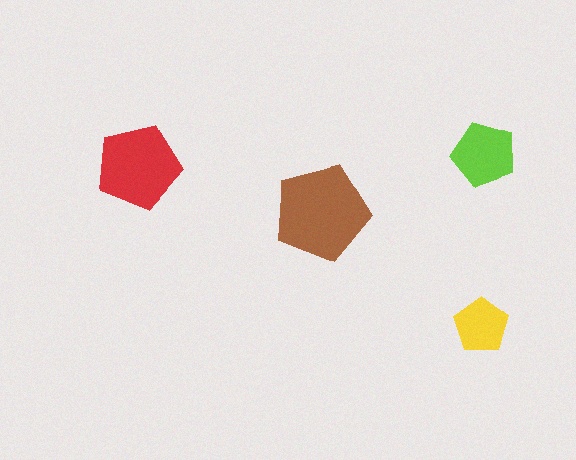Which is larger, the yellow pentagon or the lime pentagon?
The lime one.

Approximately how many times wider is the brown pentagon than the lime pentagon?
About 1.5 times wider.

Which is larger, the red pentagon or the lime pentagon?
The red one.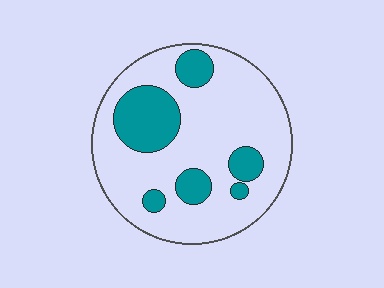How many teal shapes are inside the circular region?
6.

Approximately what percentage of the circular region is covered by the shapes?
Approximately 25%.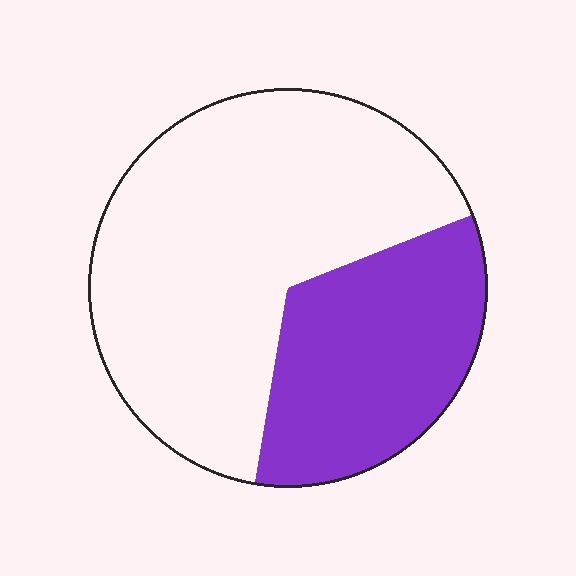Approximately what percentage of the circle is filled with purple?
Approximately 35%.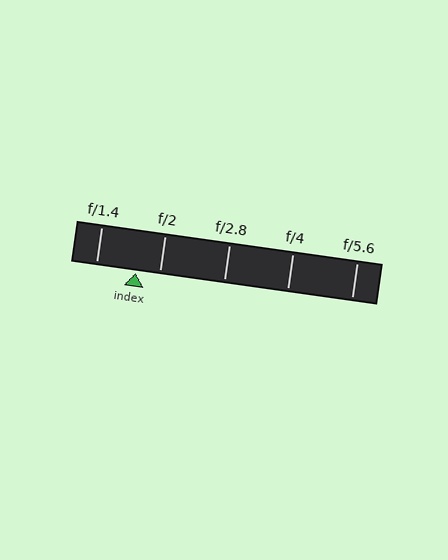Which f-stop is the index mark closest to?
The index mark is closest to f/2.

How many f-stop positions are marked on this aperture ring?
There are 5 f-stop positions marked.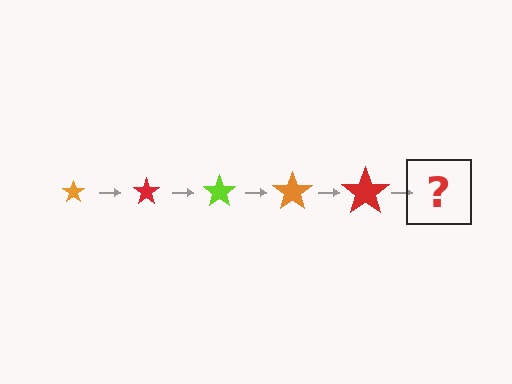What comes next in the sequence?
The next element should be a lime star, larger than the previous one.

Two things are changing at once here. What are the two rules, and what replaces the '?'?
The two rules are that the star grows larger each step and the color cycles through orange, red, and lime. The '?' should be a lime star, larger than the previous one.